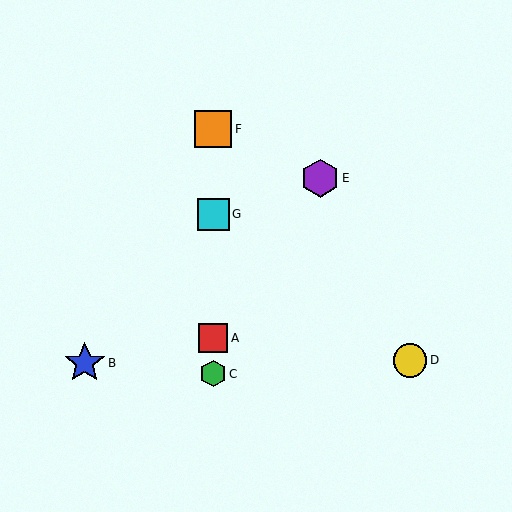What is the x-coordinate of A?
Object A is at x≈213.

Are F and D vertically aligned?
No, F is at x≈213 and D is at x≈410.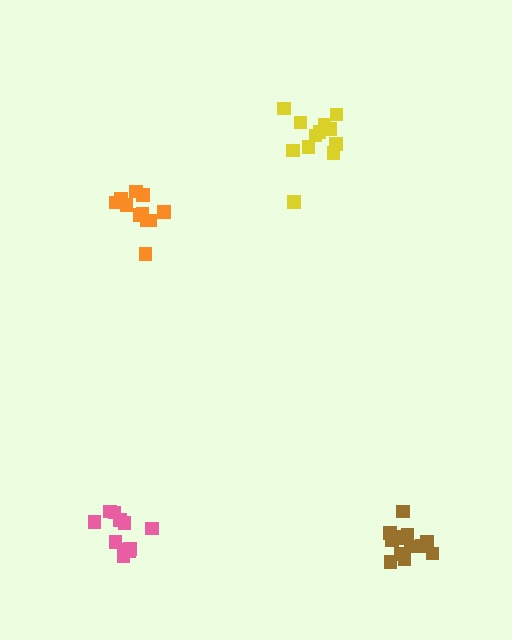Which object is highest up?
The yellow cluster is topmost.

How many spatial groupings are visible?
There are 4 spatial groupings.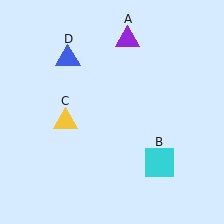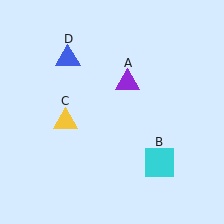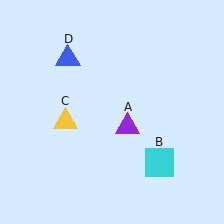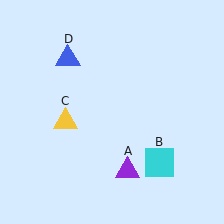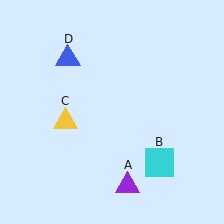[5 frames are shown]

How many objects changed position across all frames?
1 object changed position: purple triangle (object A).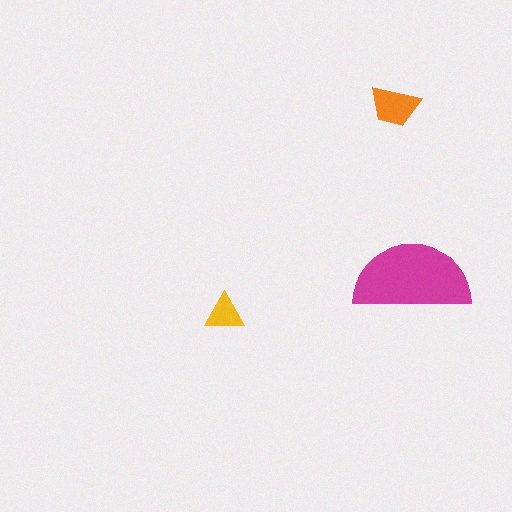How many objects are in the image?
There are 3 objects in the image.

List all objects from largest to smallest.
The magenta semicircle, the orange trapezoid, the yellow triangle.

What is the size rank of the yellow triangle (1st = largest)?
3rd.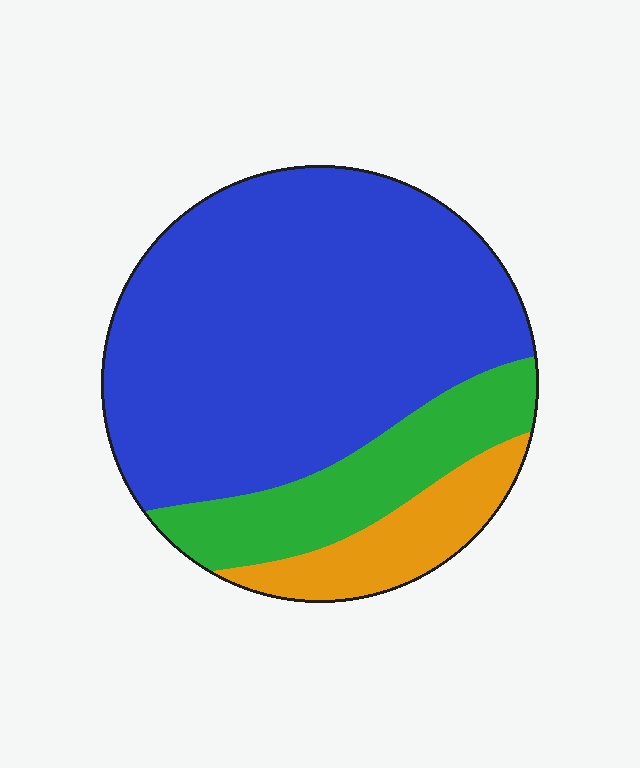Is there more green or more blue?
Blue.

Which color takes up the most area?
Blue, at roughly 70%.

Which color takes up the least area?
Orange, at roughly 10%.